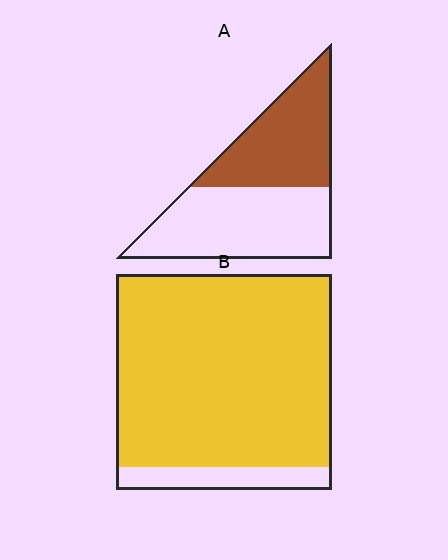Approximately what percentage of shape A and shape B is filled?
A is approximately 45% and B is approximately 90%.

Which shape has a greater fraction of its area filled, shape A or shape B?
Shape B.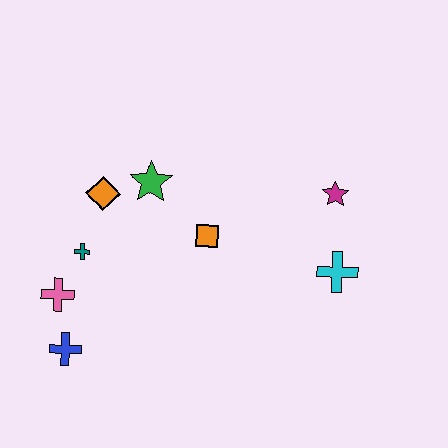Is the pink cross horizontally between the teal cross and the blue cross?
No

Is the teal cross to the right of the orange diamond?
No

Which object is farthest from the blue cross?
The magenta star is farthest from the blue cross.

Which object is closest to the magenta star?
The cyan cross is closest to the magenta star.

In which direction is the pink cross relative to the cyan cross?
The pink cross is to the left of the cyan cross.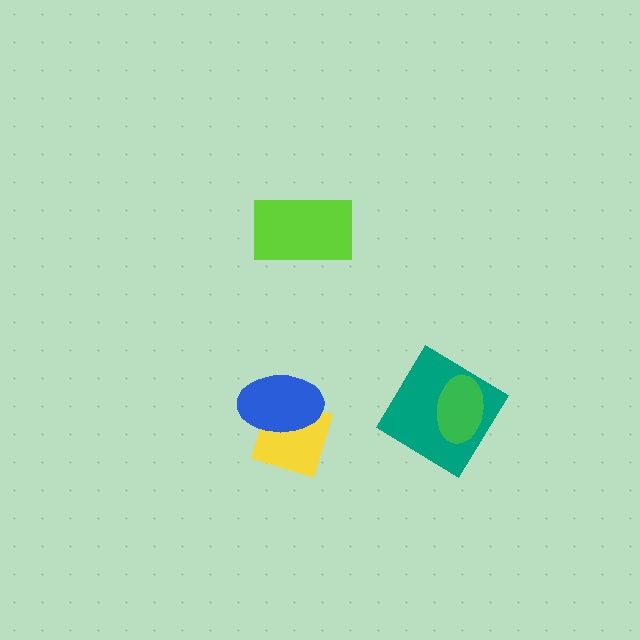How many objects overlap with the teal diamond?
1 object overlaps with the teal diamond.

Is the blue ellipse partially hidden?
No, no other shape covers it.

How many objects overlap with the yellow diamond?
1 object overlaps with the yellow diamond.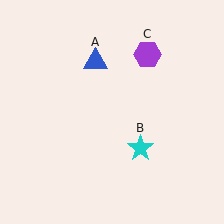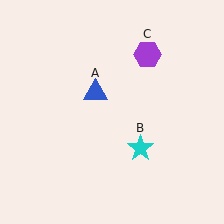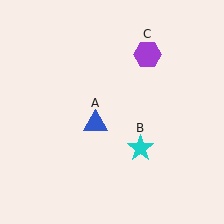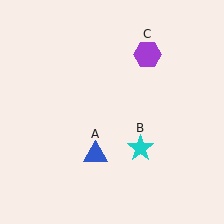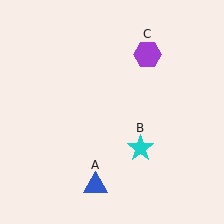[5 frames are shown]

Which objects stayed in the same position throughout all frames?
Cyan star (object B) and purple hexagon (object C) remained stationary.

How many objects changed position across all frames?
1 object changed position: blue triangle (object A).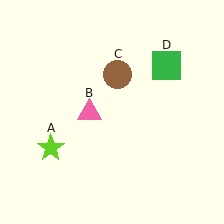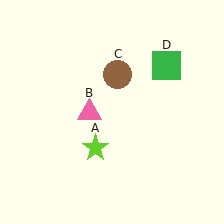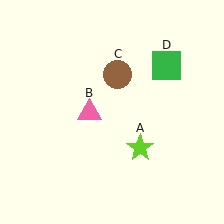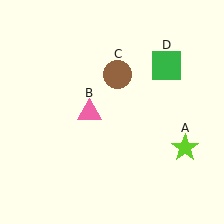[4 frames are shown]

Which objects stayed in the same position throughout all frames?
Pink triangle (object B) and brown circle (object C) and green square (object D) remained stationary.